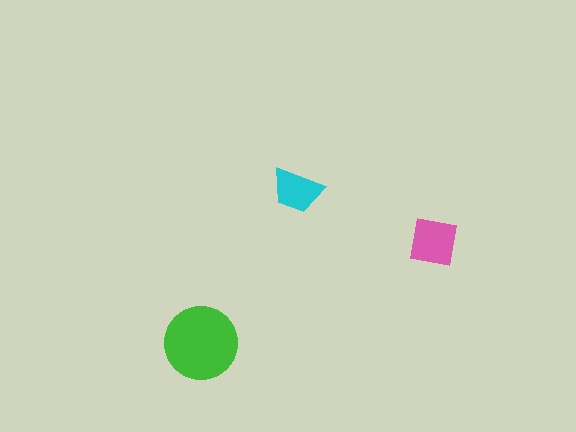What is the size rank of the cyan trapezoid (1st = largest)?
3rd.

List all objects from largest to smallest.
The green circle, the pink square, the cyan trapezoid.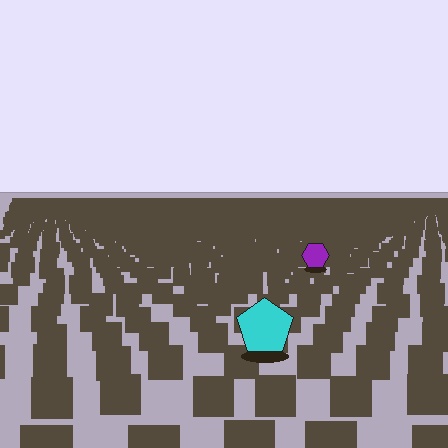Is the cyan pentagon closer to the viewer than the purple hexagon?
Yes. The cyan pentagon is closer — you can tell from the texture gradient: the ground texture is coarser near it.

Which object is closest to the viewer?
The cyan pentagon is closest. The texture marks near it are larger and more spread out.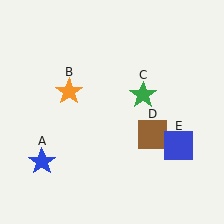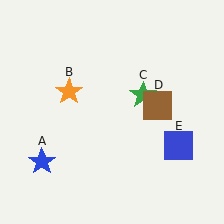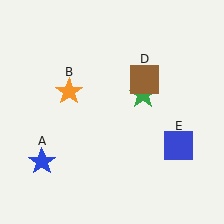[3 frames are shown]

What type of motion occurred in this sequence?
The brown square (object D) rotated counterclockwise around the center of the scene.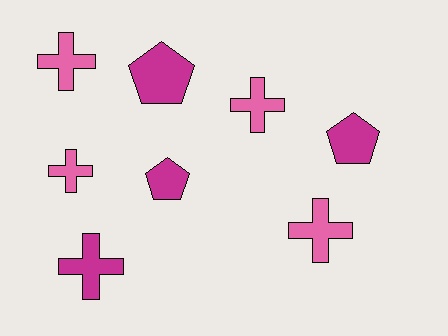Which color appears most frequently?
Magenta, with 4 objects.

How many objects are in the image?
There are 8 objects.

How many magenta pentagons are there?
There are 3 magenta pentagons.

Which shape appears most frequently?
Cross, with 5 objects.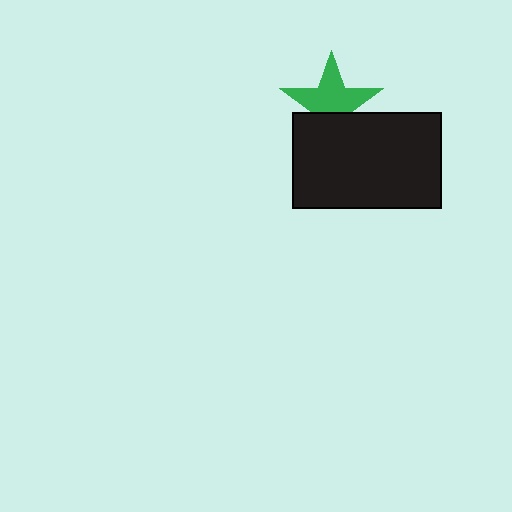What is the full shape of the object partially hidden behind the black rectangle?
The partially hidden object is a green star.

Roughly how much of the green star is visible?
About half of it is visible (roughly 64%).